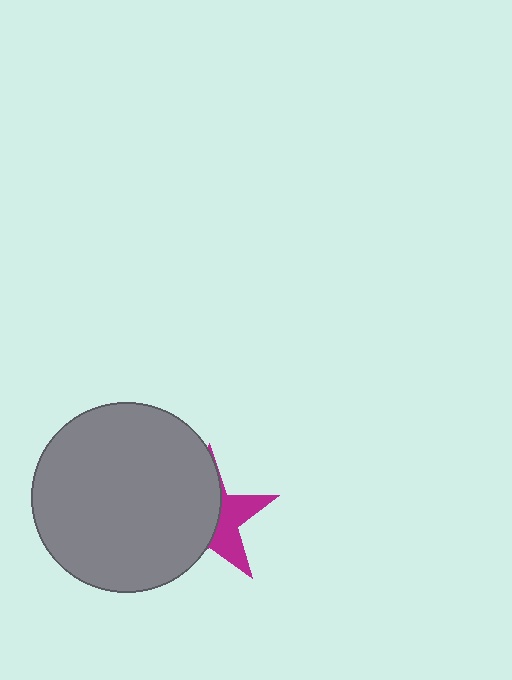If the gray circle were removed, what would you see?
You would see the complete magenta star.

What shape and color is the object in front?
The object in front is a gray circle.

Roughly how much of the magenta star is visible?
A small part of it is visible (roughly 37%).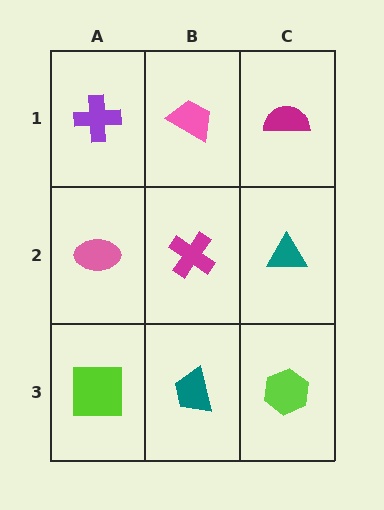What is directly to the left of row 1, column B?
A purple cross.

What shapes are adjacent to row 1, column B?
A magenta cross (row 2, column B), a purple cross (row 1, column A), a magenta semicircle (row 1, column C).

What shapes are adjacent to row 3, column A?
A pink ellipse (row 2, column A), a teal trapezoid (row 3, column B).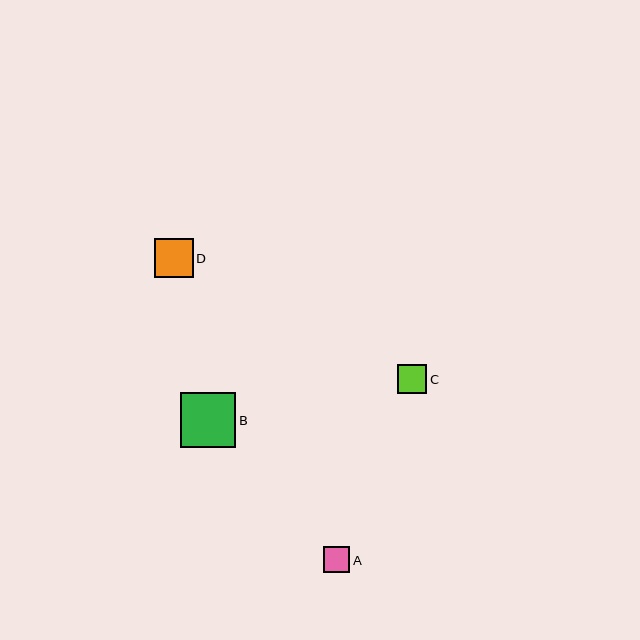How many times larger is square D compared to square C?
Square D is approximately 1.3 times the size of square C.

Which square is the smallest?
Square A is the smallest with a size of approximately 26 pixels.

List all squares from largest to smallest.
From largest to smallest: B, D, C, A.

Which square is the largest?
Square B is the largest with a size of approximately 55 pixels.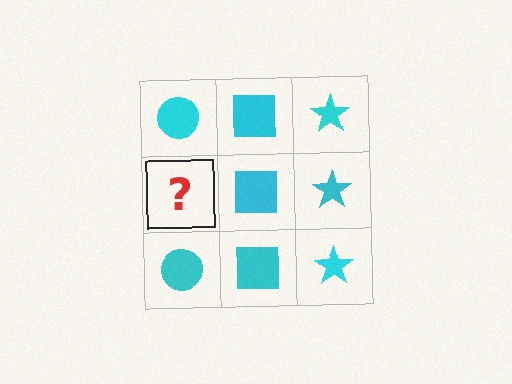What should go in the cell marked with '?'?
The missing cell should contain a cyan circle.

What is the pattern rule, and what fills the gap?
The rule is that each column has a consistent shape. The gap should be filled with a cyan circle.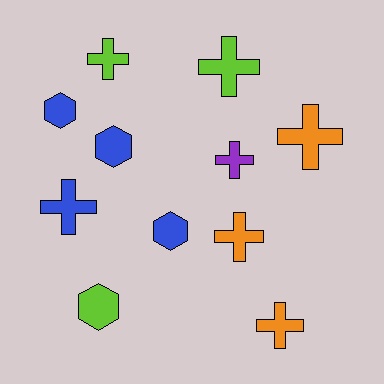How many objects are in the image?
There are 11 objects.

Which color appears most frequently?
Blue, with 4 objects.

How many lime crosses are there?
There are 2 lime crosses.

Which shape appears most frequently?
Cross, with 7 objects.